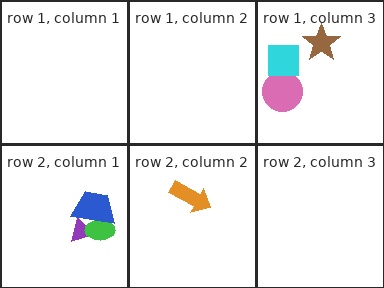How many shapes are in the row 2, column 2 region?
1.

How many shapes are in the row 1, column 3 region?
3.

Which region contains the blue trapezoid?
The row 2, column 1 region.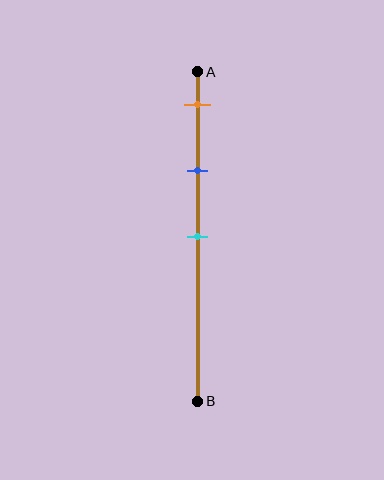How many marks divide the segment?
There are 3 marks dividing the segment.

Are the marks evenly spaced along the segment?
Yes, the marks are approximately evenly spaced.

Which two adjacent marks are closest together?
The orange and blue marks are the closest adjacent pair.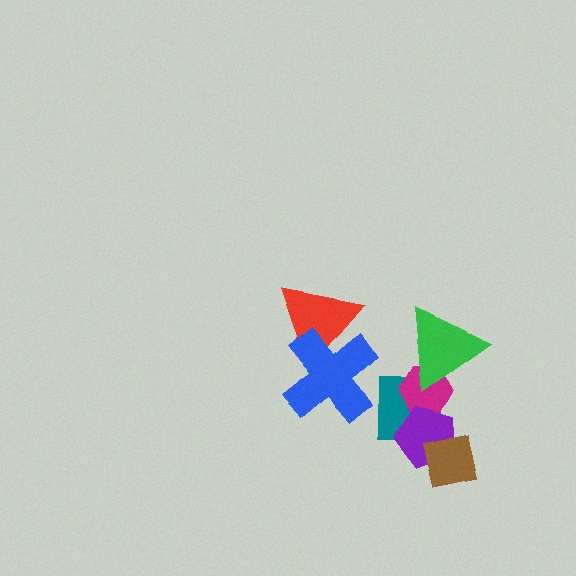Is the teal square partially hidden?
Yes, it is partially covered by another shape.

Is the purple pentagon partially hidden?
Yes, it is partially covered by another shape.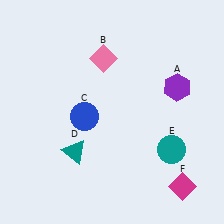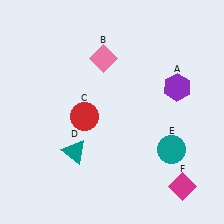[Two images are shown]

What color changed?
The circle (C) changed from blue in Image 1 to red in Image 2.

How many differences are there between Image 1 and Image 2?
There is 1 difference between the two images.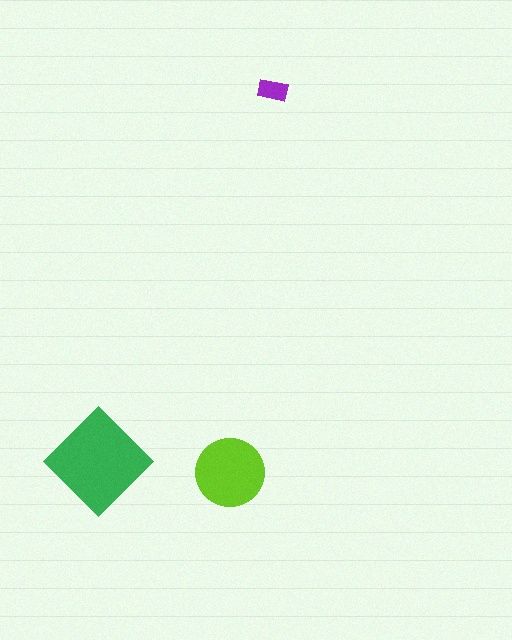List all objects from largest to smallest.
The green diamond, the lime circle, the purple rectangle.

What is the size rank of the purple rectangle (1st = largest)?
3rd.